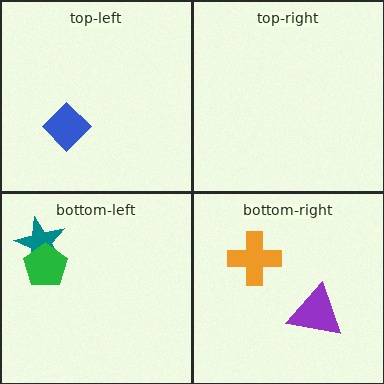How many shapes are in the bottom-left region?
2.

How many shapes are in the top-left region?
1.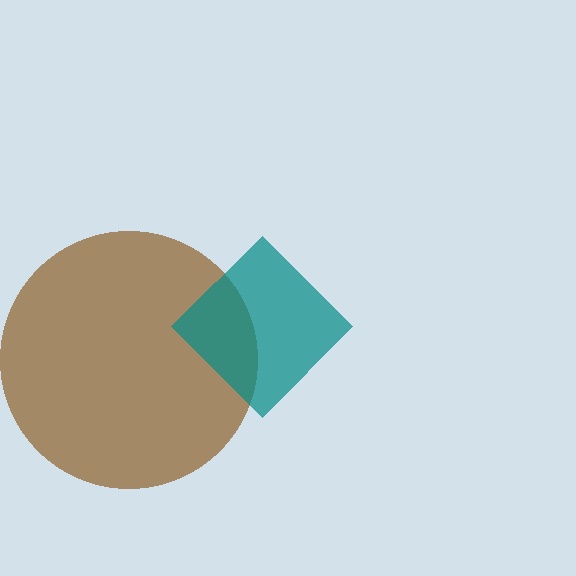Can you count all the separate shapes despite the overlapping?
Yes, there are 2 separate shapes.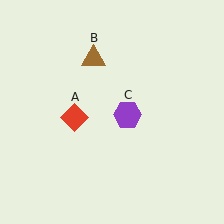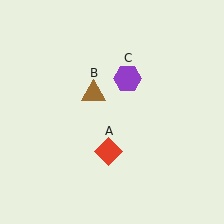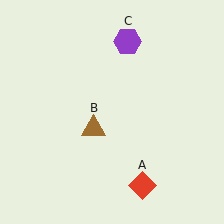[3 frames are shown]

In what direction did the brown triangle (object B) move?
The brown triangle (object B) moved down.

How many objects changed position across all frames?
3 objects changed position: red diamond (object A), brown triangle (object B), purple hexagon (object C).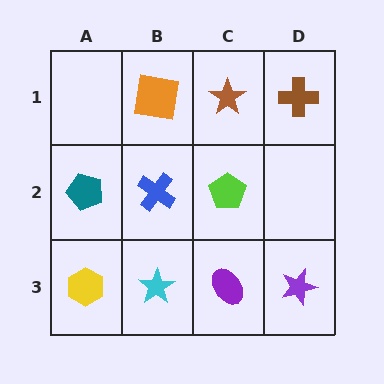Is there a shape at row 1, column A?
No, that cell is empty.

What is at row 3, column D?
A purple star.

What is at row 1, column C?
A brown star.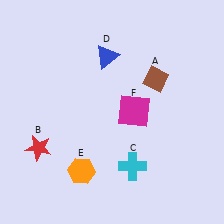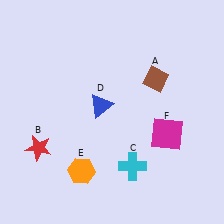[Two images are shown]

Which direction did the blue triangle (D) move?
The blue triangle (D) moved down.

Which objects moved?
The objects that moved are: the blue triangle (D), the magenta square (F).